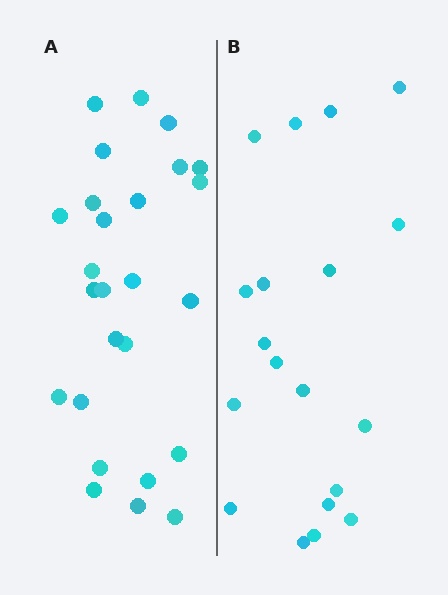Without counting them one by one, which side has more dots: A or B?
Region A (the left region) has more dots.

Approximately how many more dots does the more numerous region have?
Region A has roughly 8 or so more dots than region B.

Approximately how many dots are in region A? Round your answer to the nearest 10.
About 30 dots. (The exact count is 26, which rounds to 30.)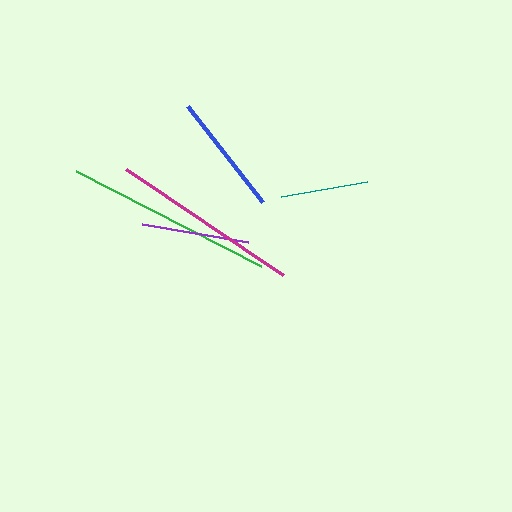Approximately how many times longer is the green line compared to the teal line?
The green line is approximately 2.4 times the length of the teal line.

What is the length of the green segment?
The green segment is approximately 208 pixels long.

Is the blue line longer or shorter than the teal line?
The blue line is longer than the teal line.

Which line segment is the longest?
The green line is the longest at approximately 208 pixels.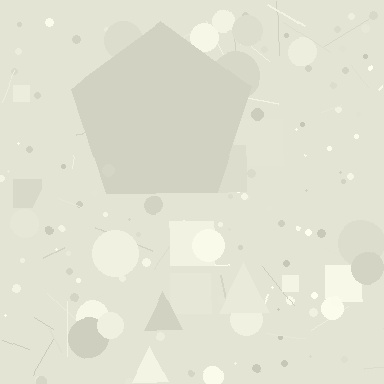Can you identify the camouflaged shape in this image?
The camouflaged shape is a pentagon.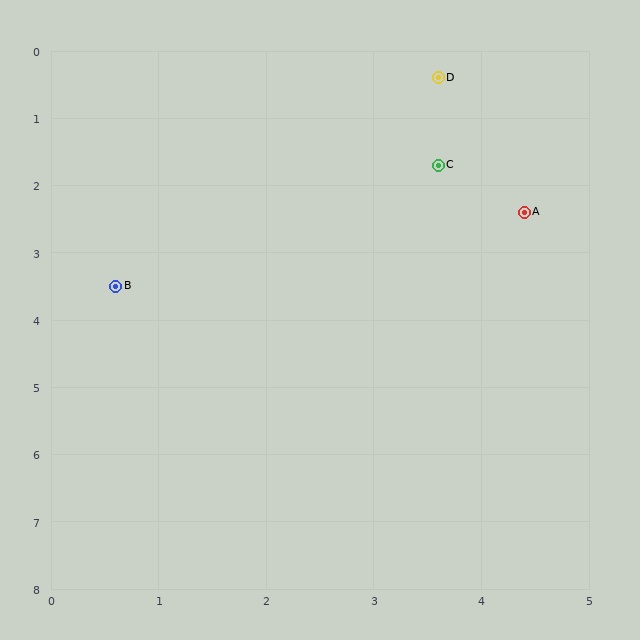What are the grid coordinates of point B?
Point B is at approximately (0.6, 3.5).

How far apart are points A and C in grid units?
Points A and C are about 1.1 grid units apart.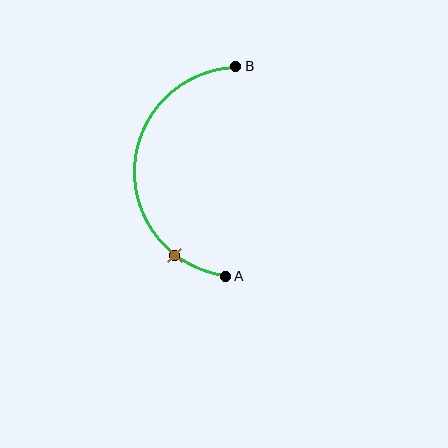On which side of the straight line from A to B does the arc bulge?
The arc bulges to the left of the straight line connecting A and B.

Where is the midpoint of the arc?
The arc midpoint is the point on the curve farthest from the straight line joining A and B. It sits to the left of that line.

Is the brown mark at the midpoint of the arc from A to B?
No. The brown mark lies on the arc but is closer to endpoint A. The arc midpoint would be at the point on the curve equidistant along the arc from both A and B.